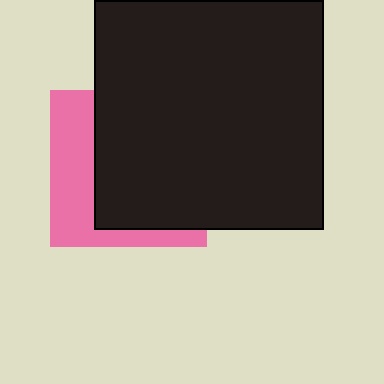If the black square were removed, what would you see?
You would see the complete pink square.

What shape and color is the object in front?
The object in front is a black square.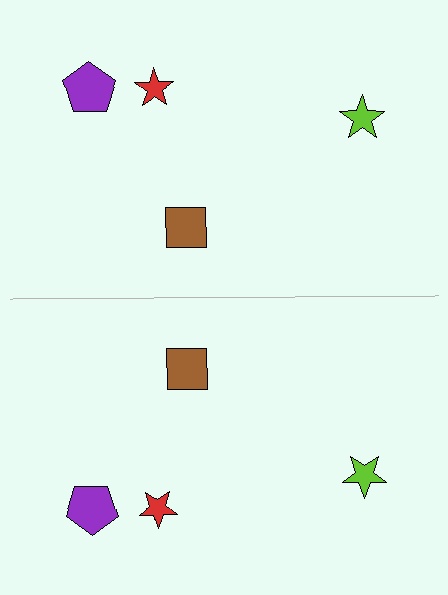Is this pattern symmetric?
Yes, this pattern has bilateral (reflection) symmetry.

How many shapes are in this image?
There are 8 shapes in this image.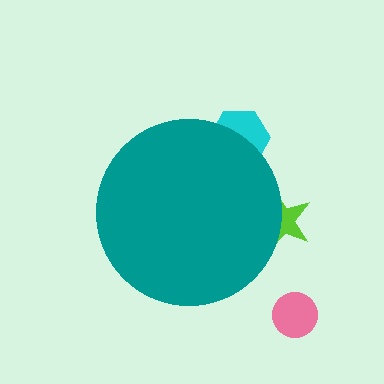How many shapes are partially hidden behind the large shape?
2 shapes are partially hidden.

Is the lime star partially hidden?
Yes, the lime star is partially hidden behind the teal circle.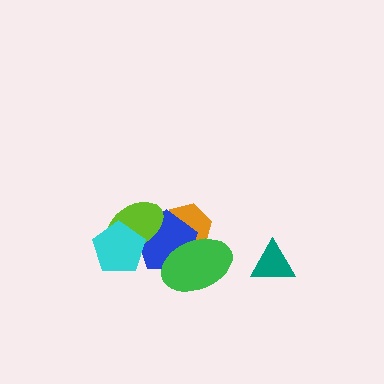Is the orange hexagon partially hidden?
Yes, it is partially covered by another shape.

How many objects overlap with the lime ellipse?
2 objects overlap with the lime ellipse.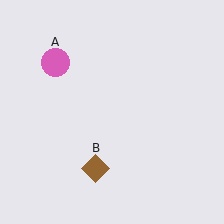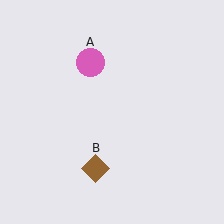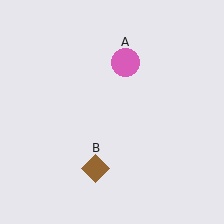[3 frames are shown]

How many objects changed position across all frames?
1 object changed position: pink circle (object A).